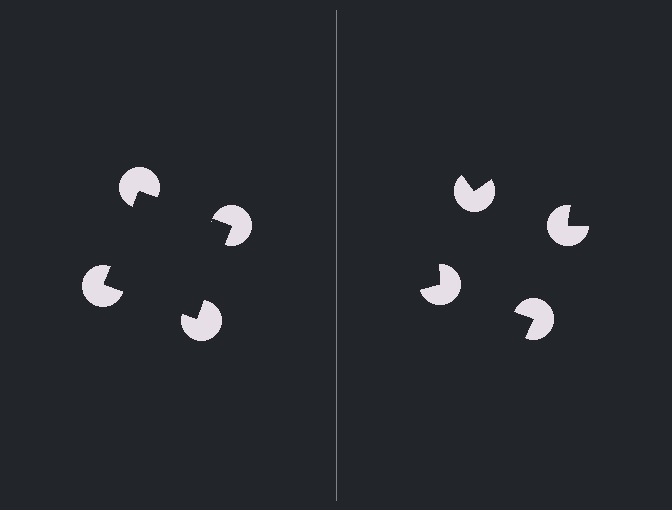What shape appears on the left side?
An illusory square.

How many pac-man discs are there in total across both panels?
8 — 4 on each side.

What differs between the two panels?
The pac-man discs are positioned identically on both sides; only the wedge orientations differ. On the left they align to a square; on the right they are misaligned.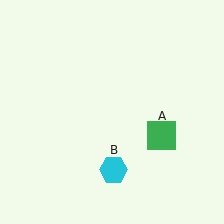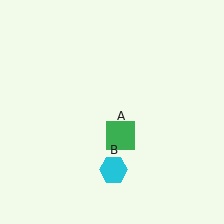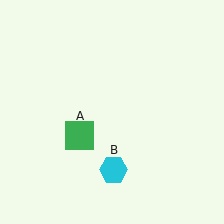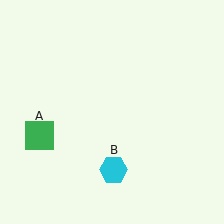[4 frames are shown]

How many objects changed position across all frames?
1 object changed position: green square (object A).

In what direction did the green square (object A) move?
The green square (object A) moved left.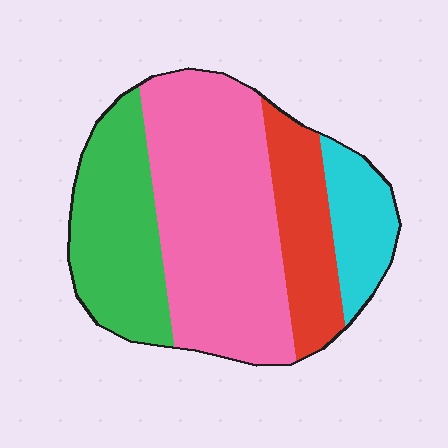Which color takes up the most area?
Pink, at roughly 45%.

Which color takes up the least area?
Cyan, at roughly 10%.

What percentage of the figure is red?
Red takes up about one sixth (1/6) of the figure.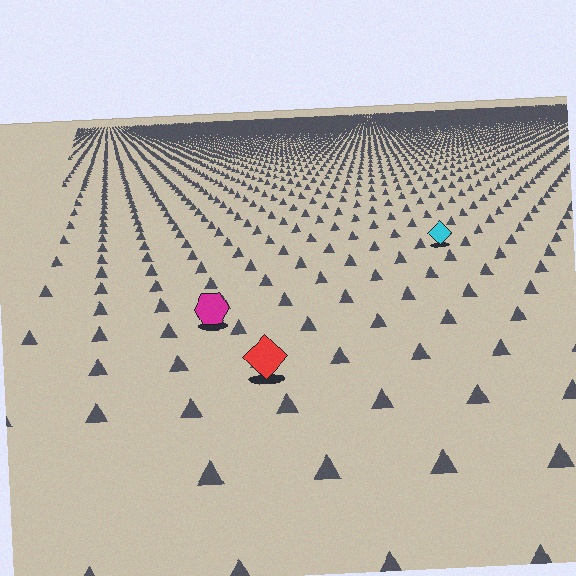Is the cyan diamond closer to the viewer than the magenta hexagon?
No. The magenta hexagon is closer — you can tell from the texture gradient: the ground texture is coarser near it.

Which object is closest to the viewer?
The red diamond is closest. The texture marks near it are larger and more spread out.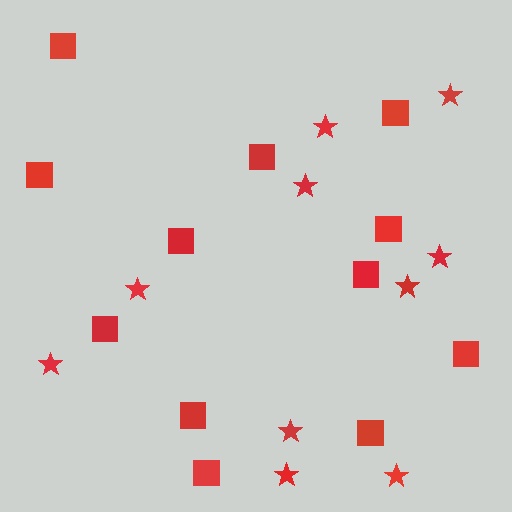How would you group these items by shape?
There are 2 groups: one group of stars (10) and one group of squares (12).